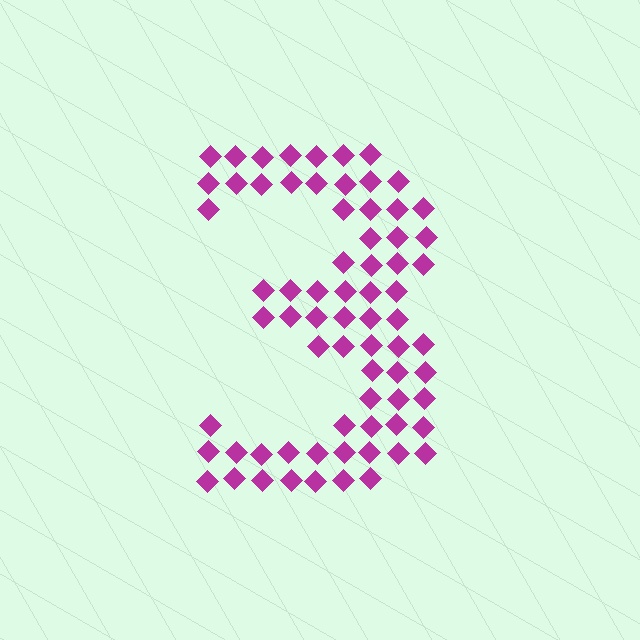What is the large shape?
The large shape is the digit 3.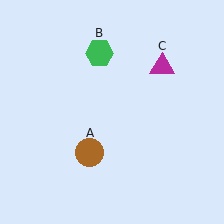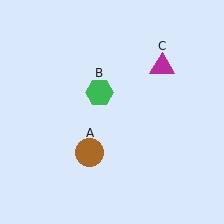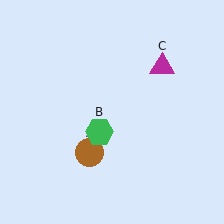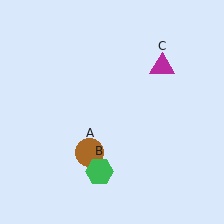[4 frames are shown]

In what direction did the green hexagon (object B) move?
The green hexagon (object B) moved down.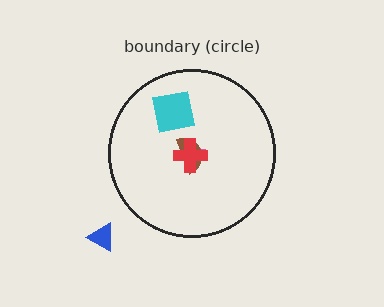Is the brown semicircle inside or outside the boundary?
Inside.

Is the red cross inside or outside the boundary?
Inside.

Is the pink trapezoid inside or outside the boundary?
Inside.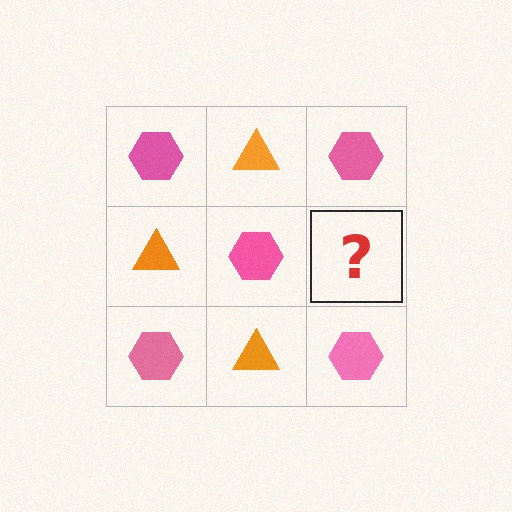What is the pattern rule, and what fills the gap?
The rule is that it alternates pink hexagon and orange triangle in a checkerboard pattern. The gap should be filled with an orange triangle.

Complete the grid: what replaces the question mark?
The question mark should be replaced with an orange triangle.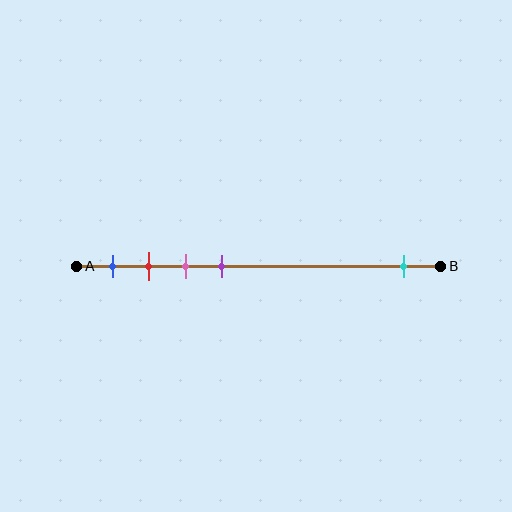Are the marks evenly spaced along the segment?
No, the marks are not evenly spaced.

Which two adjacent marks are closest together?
The red and pink marks are the closest adjacent pair.